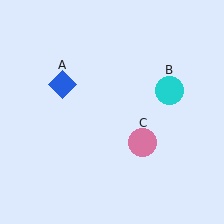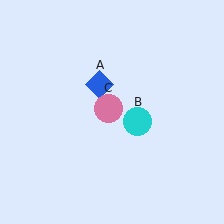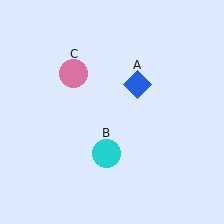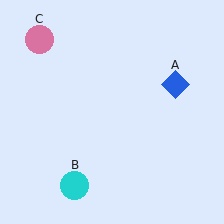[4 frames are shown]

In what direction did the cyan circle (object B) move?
The cyan circle (object B) moved down and to the left.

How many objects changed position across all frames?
3 objects changed position: blue diamond (object A), cyan circle (object B), pink circle (object C).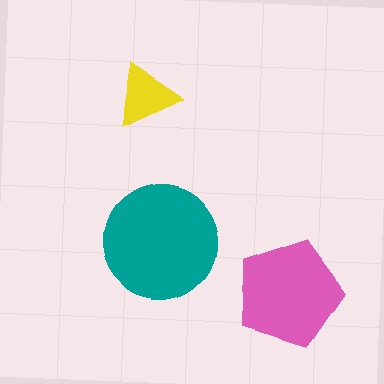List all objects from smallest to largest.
The yellow triangle, the pink pentagon, the teal circle.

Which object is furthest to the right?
The pink pentagon is rightmost.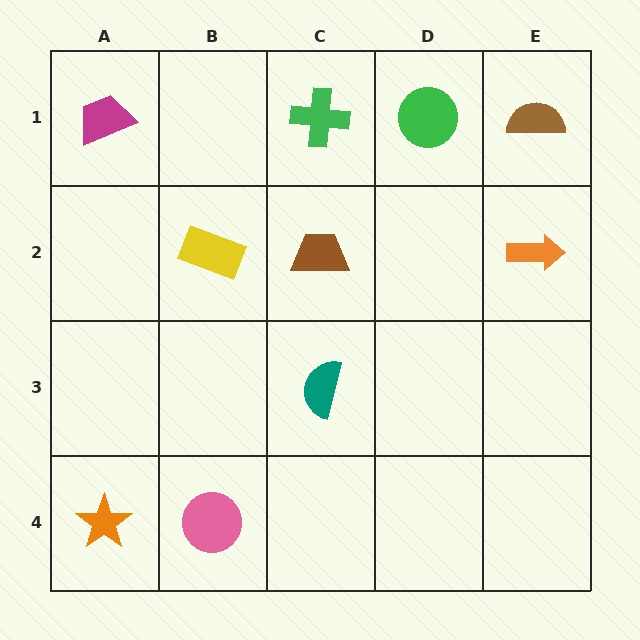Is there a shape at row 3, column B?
No, that cell is empty.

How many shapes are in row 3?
1 shape.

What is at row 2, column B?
A yellow rectangle.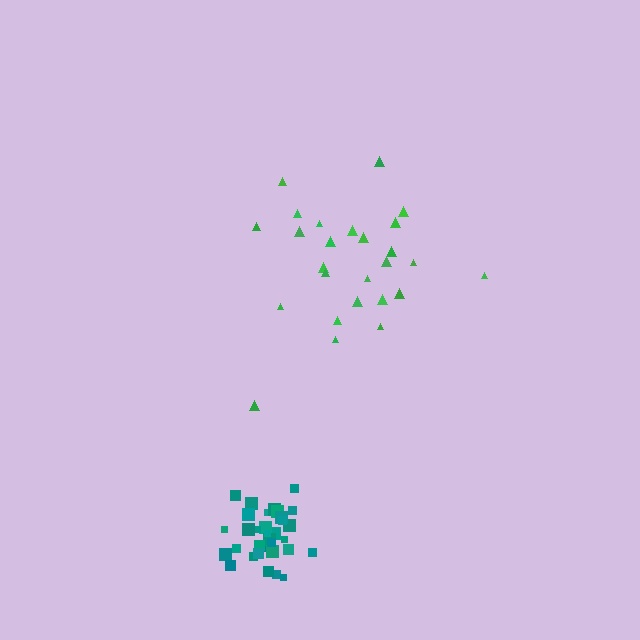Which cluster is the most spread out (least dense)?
Green.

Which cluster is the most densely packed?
Teal.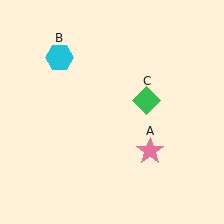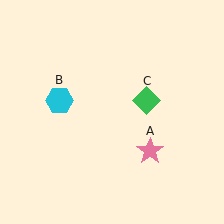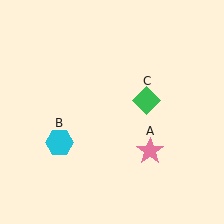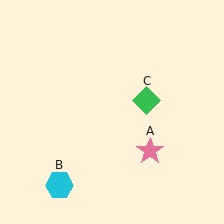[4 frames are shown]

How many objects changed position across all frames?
1 object changed position: cyan hexagon (object B).